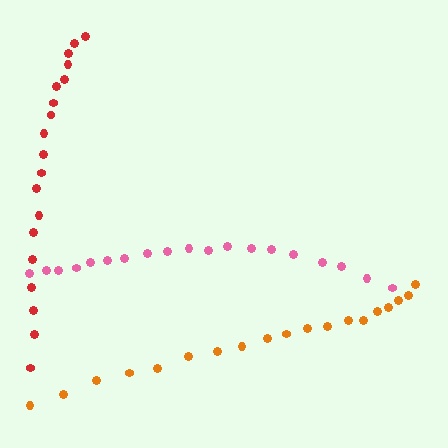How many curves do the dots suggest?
There are 3 distinct paths.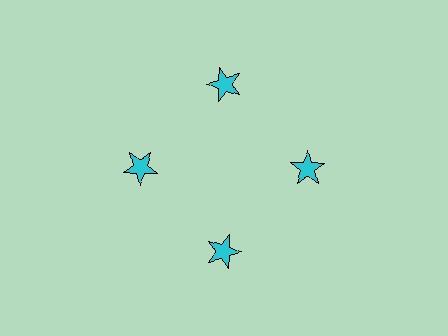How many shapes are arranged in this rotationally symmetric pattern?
There are 4 shapes, arranged in 4 groups of 1.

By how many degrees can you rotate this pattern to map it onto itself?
The pattern maps onto itself every 90 degrees of rotation.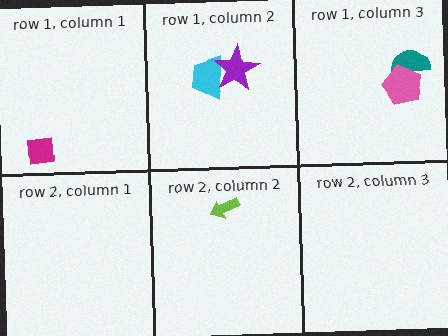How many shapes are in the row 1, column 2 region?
2.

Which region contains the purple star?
The row 1, column 2 region.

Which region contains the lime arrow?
The row 2, column 2 region.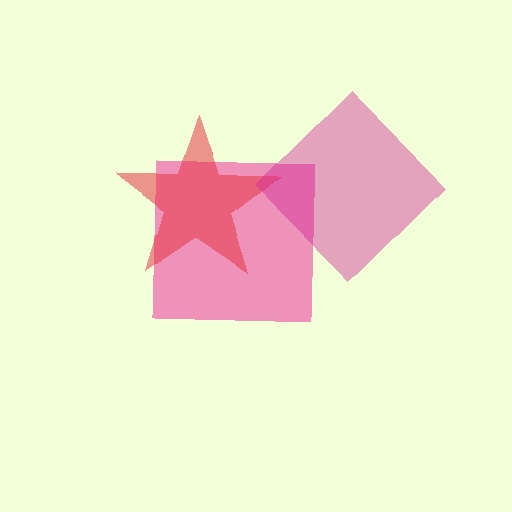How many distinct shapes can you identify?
There are 3 distinct shapes: a pink square, a red star, a magenta diamond.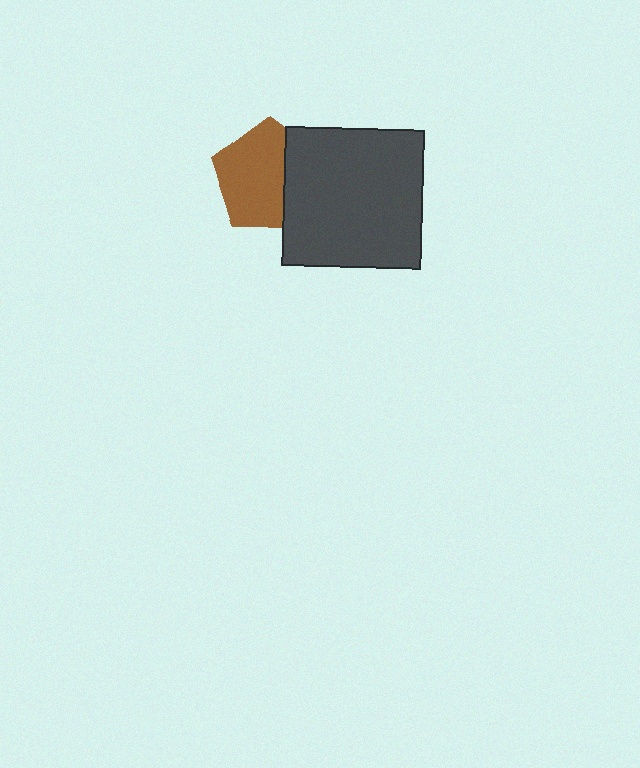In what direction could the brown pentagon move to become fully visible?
The brown pentagon could move left. That would shift it out from behind the dark gray square entirely.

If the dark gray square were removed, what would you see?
You would see the complete brown pentagon.